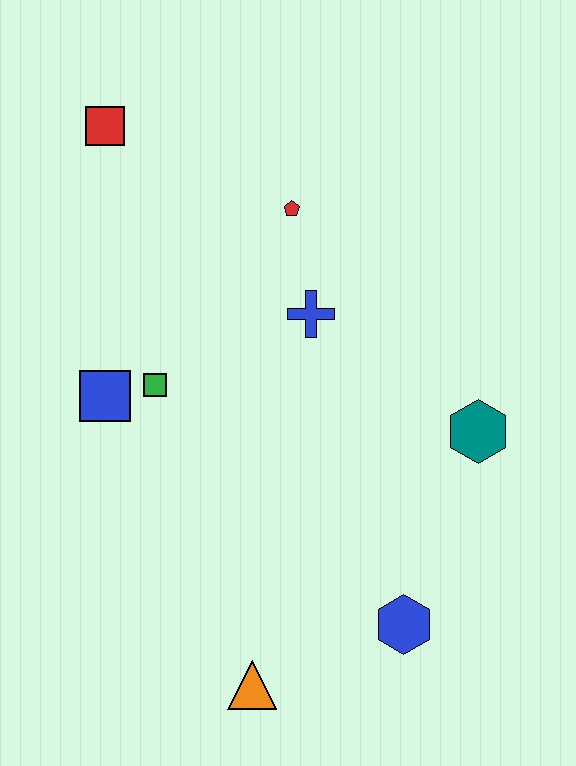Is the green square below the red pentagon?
Yes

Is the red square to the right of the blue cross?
No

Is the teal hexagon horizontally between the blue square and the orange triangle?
No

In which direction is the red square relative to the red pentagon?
The red square is to the left of the red pentagon.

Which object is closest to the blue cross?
The red pentagon is closest to the blue cross.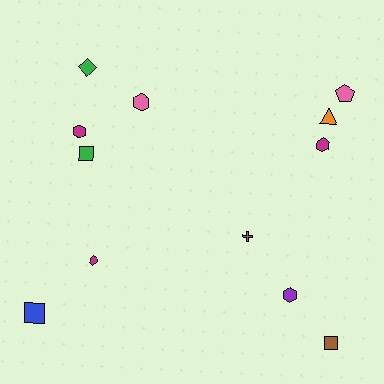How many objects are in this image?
There are 12 objects.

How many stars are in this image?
There are no stars.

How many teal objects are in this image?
There are no teal objects.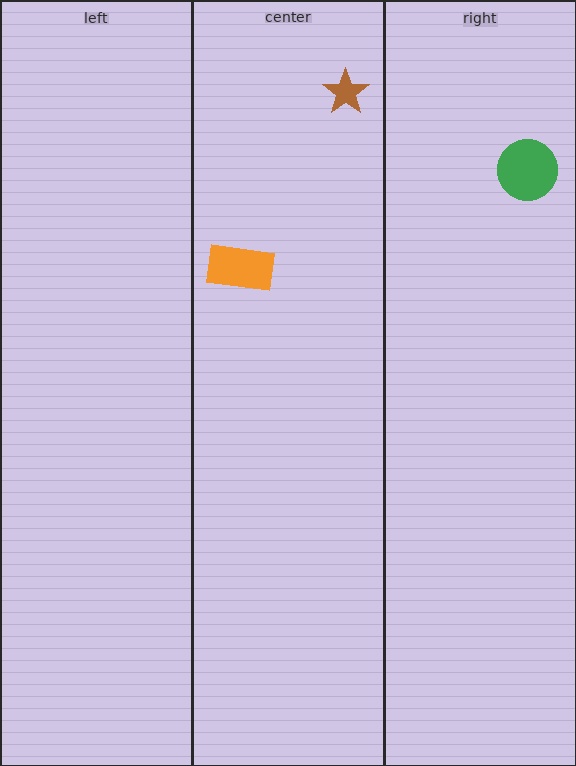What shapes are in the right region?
The green circle.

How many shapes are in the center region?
2.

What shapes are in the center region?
The orange rectangle, the brown star.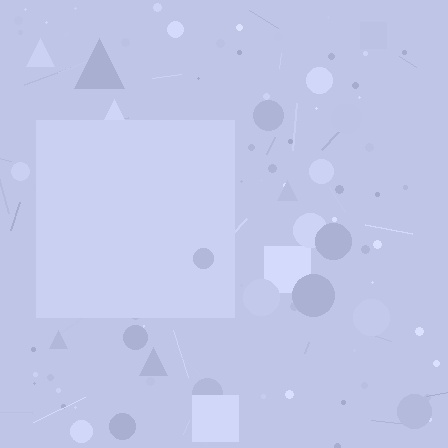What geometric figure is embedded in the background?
A square is embedded in the background.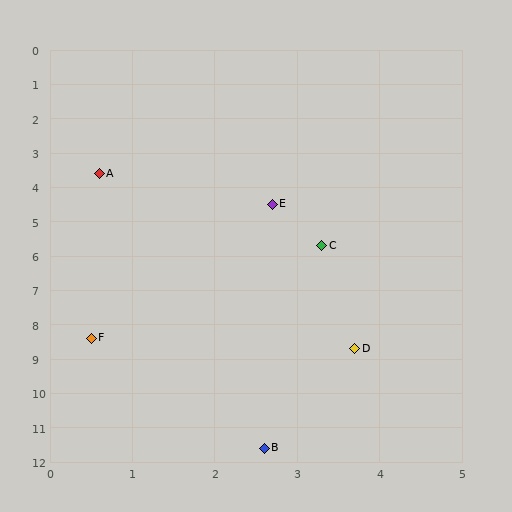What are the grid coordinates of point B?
Point B is at approximately (2.6, 11.6).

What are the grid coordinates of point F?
Point F is at approximately (0.5, 8.4).